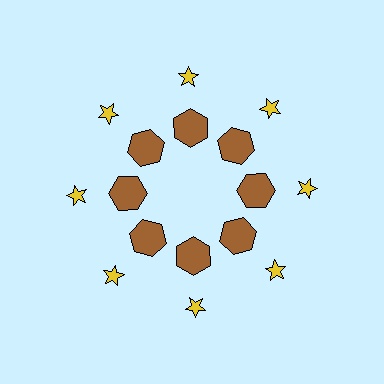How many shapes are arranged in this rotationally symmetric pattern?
There are 16 shapes, arranged in 8 groups of 2.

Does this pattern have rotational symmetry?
Yes, this pattern has 8-fold rotational symmetry. It looks the same after rotating 45 degrees around the center.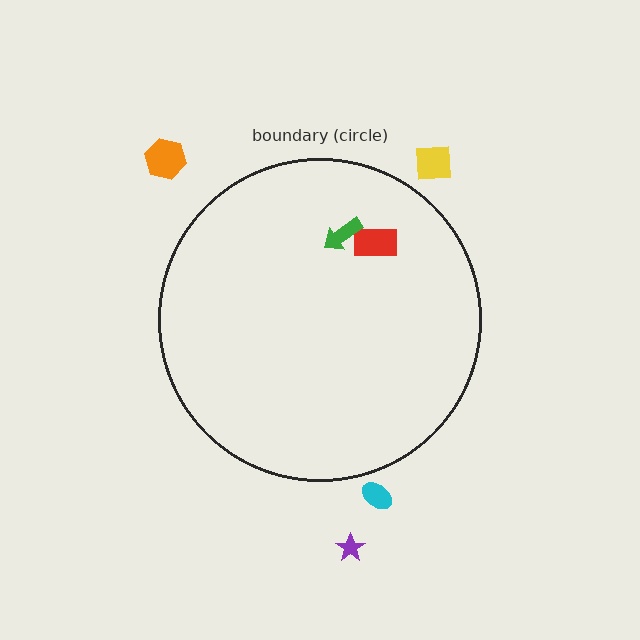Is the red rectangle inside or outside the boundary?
Inside.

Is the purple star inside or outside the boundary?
Outside.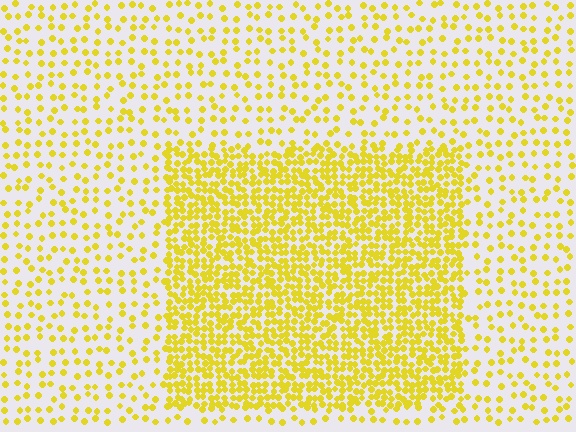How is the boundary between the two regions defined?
The boundary is defined by a change in element density (approximately 2.8x ratio). All elements are the same color, size, and shape.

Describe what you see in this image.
The image contains small yellow elements arranged at two different densities. A rectangle-shaped region is visible where the elements are more densely packed than the surrounding area.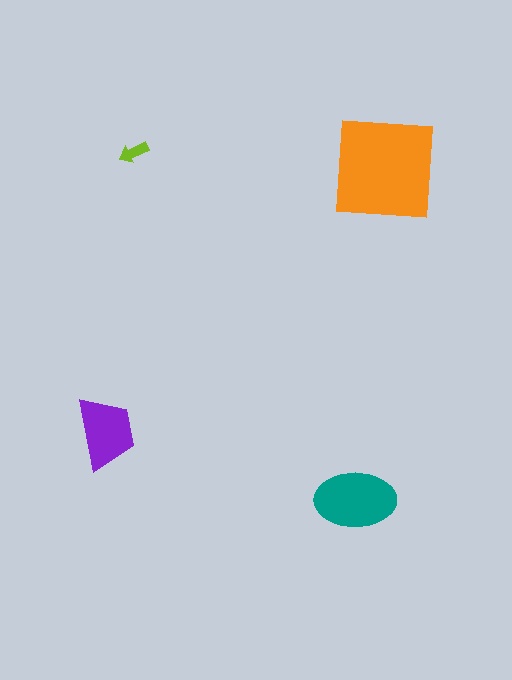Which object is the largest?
The orange square.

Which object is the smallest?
The lime arrow.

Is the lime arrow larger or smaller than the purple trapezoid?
Smaller.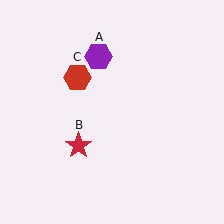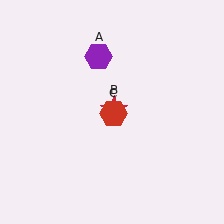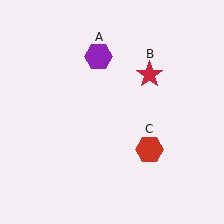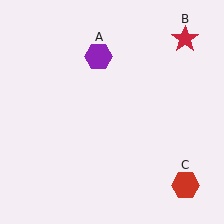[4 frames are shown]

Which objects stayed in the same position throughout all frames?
Purple hexagon (object A) remained stationary.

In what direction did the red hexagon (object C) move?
The red hexagon (object C) moved down and to the right.